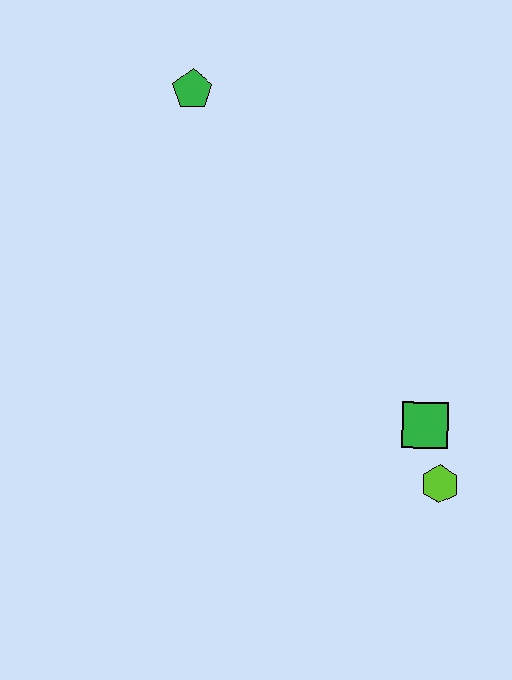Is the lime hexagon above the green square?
No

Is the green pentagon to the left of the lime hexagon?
Yes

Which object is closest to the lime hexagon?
The green square is closest to the lime hexagon.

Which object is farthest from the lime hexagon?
The green pentagon is farthest from the lime hexagon.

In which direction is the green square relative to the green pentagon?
The green square is below the green pentagon.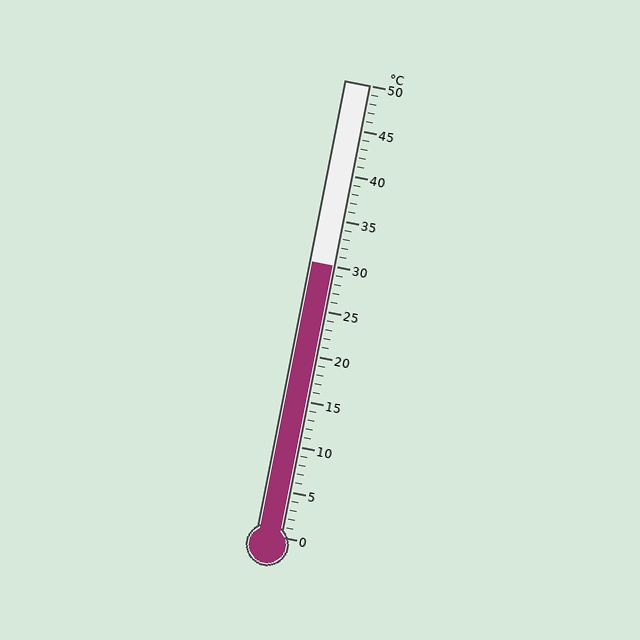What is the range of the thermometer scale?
The thermometer scale ranges from 0°C to 50°C.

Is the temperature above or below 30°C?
The temperature is at 30°C.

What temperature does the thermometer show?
The thermometer shows approximately 30°C.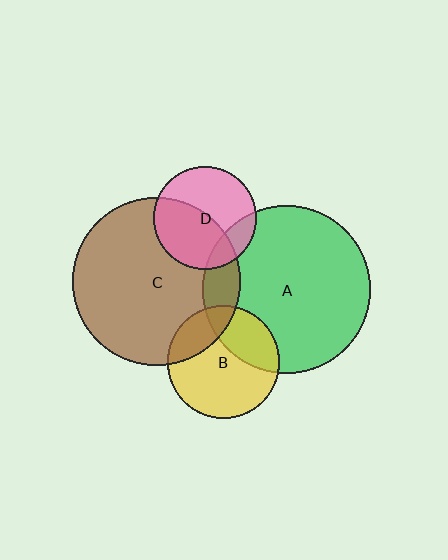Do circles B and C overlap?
Yes.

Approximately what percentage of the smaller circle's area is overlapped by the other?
Approximately 20%.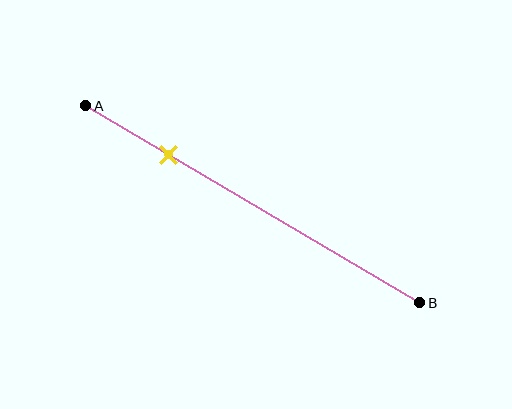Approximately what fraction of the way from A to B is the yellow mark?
The yellow mark is approximately 25% of the way from A to B.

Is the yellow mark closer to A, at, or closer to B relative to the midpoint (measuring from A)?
The yellow mark is closer to point A than the midpoint of segment AB.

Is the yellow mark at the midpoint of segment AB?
No, the mark is at about 25% from A, not at the 50% midpoint.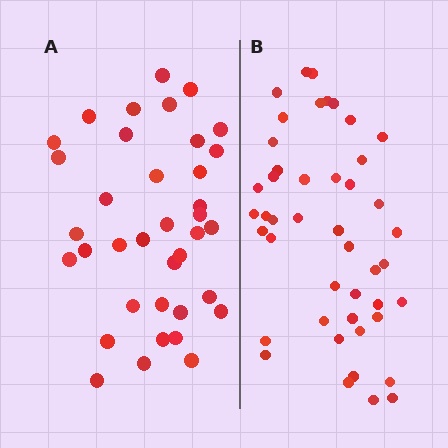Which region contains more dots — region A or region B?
Region B (the right region) has more dots.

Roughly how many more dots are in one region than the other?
Region B has roughly 8 or so more dots than region A.